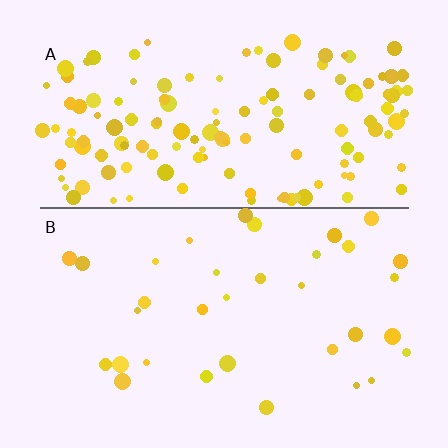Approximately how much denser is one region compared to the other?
Approximately 4.1× — region A over region B.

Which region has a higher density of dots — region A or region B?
A (the top).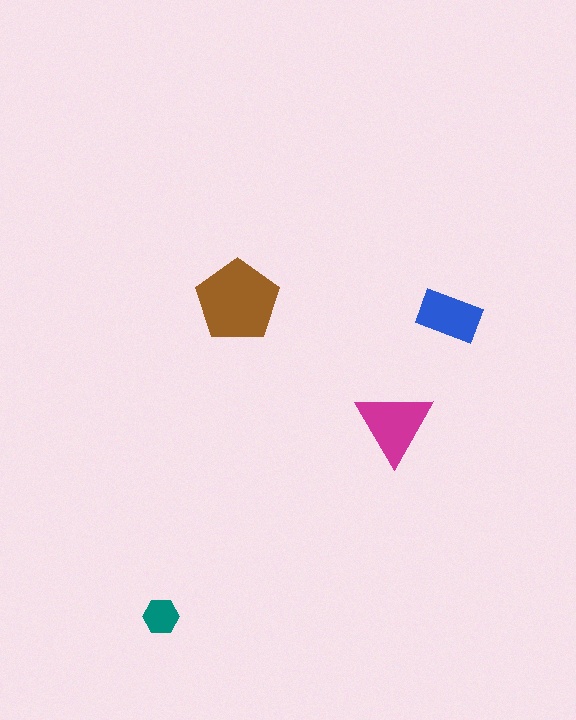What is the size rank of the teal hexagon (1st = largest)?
4th.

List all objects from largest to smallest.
The brown pentagon, the magenta triangle, the blue rectangle, the teal hexagon.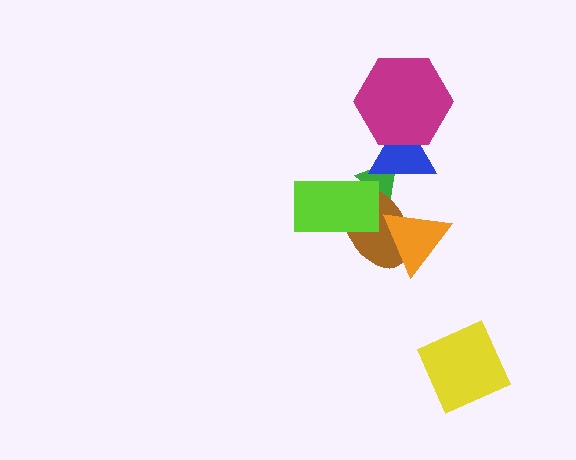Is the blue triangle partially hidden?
Yes, it is partially covered by another shape.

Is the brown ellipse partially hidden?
Yes, it is partially covered by another shape.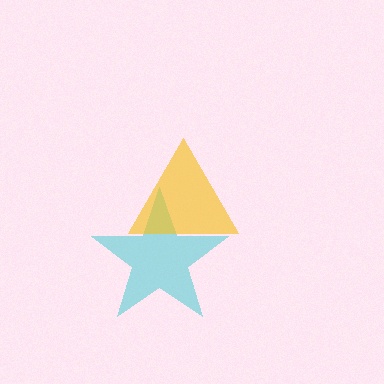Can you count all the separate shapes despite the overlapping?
Yes, there are 2 separate shapes.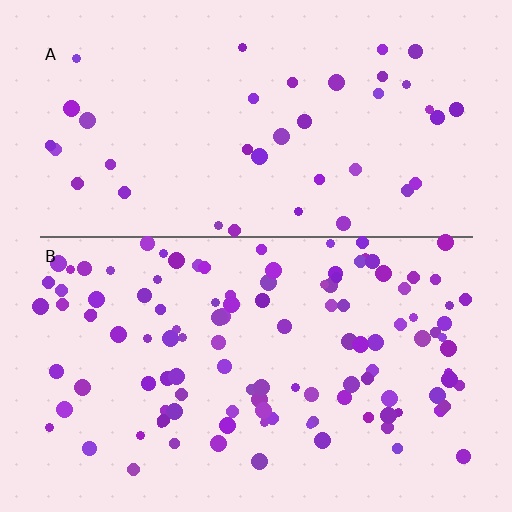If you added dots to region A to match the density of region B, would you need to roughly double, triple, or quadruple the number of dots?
Approximately triple.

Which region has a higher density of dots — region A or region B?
B (the bottom).